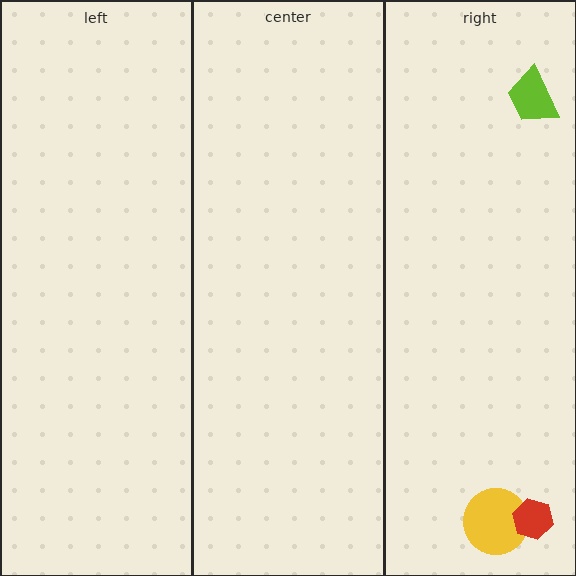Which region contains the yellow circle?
The right region.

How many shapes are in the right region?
3.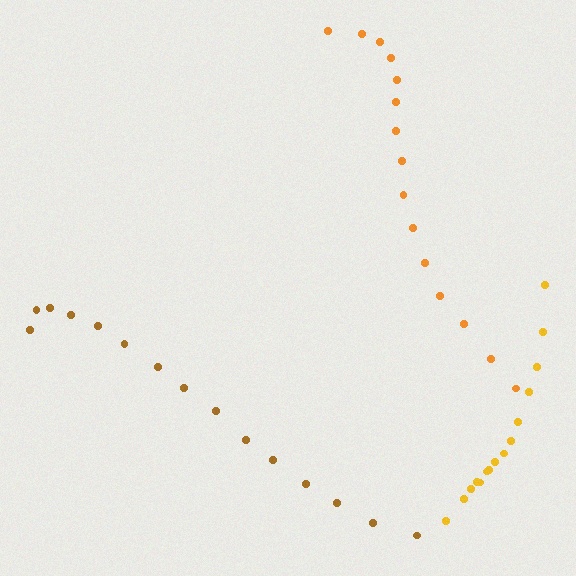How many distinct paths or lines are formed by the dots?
There are 3 distinct paths.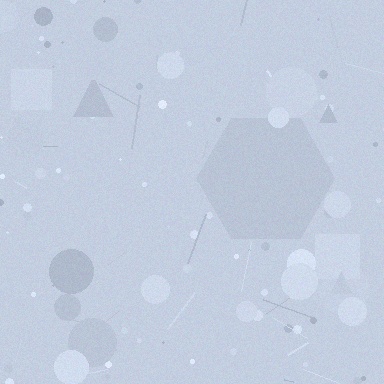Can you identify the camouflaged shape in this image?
The camouflaged shape is a hexagon.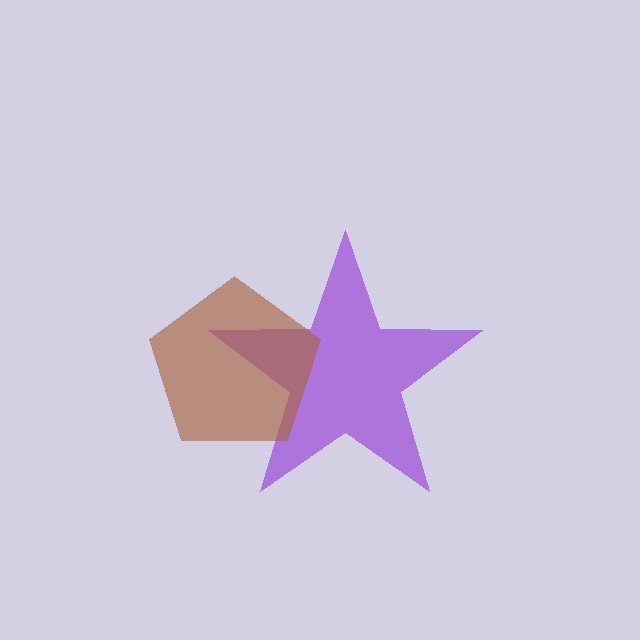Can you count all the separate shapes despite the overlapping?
Yes, there are 2 separate shapes.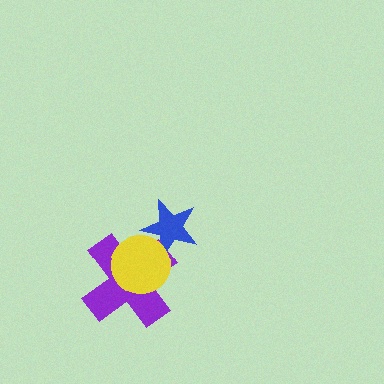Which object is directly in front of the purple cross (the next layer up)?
The blue star is directly in front of the purple cross.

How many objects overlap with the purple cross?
2 objects overlap with the purple cross.